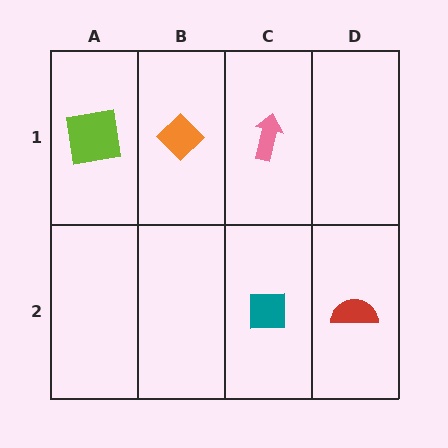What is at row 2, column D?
A red semicircle.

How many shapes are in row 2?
2 shapes.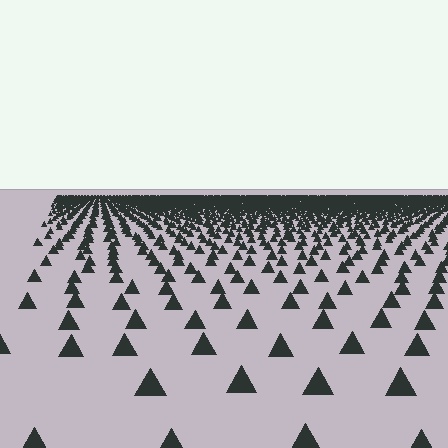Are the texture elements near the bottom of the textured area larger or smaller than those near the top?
Larger. Near the bottom, elements are closer to the viewer and appear at a bigger on-screen size.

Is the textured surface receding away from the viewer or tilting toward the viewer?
The surface is receding away from the viewer. Texture elements get smaller and denser toward the top.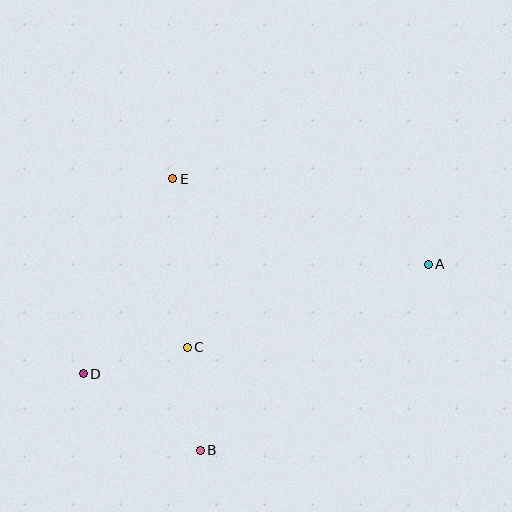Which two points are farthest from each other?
Points A and D are farthest from each other.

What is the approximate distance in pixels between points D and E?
The distance between D and E is approximately 215 pixels.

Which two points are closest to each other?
Points B and C are closest to each other.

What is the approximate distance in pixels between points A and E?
The distance between A and E is approximately 270 pixels.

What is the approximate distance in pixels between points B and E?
The distance between B and E is approximately 273 pixels.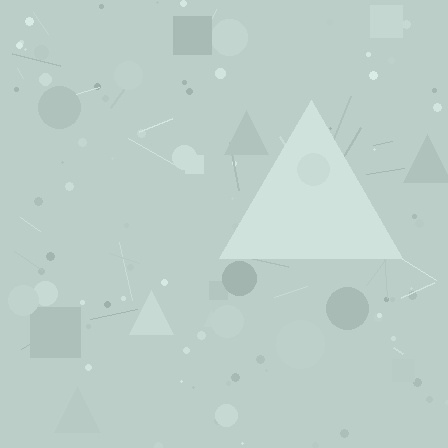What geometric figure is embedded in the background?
A triangle is embedded in the background.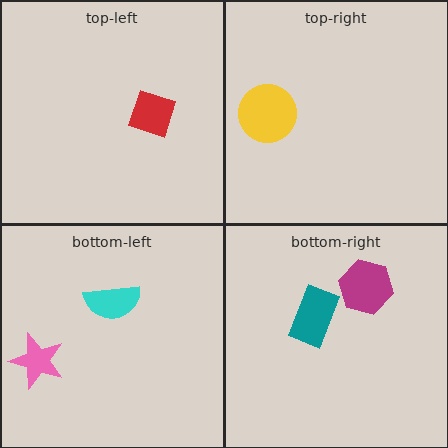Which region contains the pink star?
The bottom-left region.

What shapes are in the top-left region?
The red diamond.